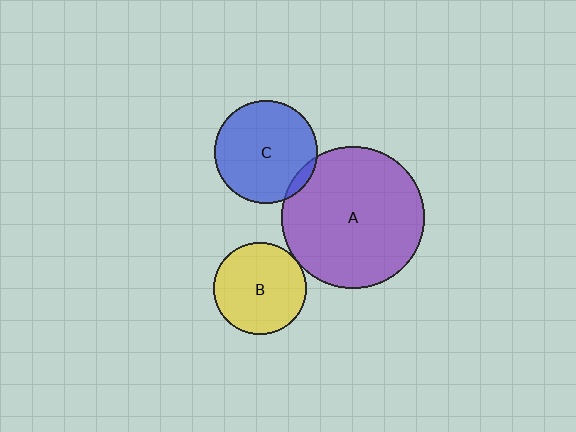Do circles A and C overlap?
Yes.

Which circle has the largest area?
Circle A (purple).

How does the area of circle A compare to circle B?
Approximately 2.4 times.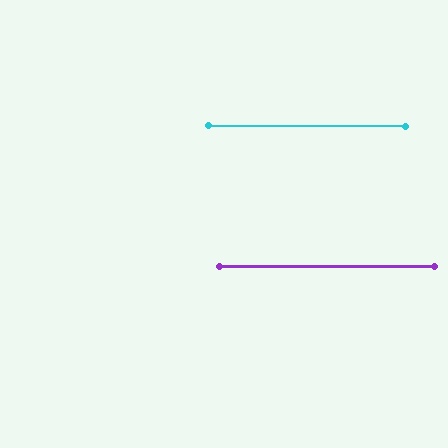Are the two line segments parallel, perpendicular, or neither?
Parallel — their directions differ by only 0.3°.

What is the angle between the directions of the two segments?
Approximately 0 degrees.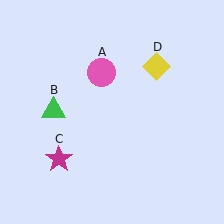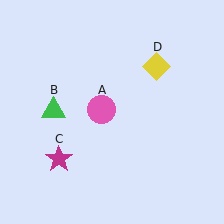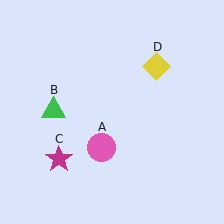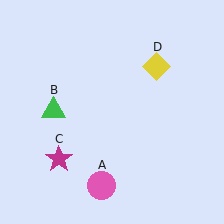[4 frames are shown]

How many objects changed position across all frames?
1 object changed position: pink circle (object A).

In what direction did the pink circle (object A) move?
The pink circle (object A) moved down.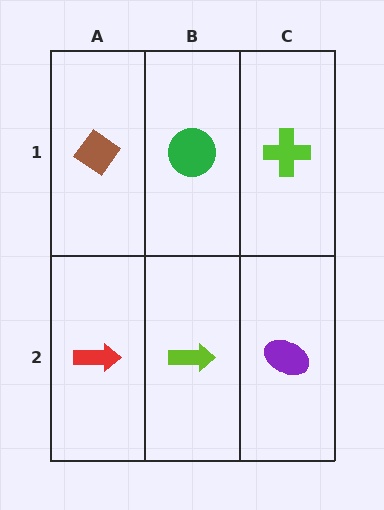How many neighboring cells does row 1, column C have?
2.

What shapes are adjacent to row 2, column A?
A brown diamond (row 1, column A), a lime arrow (row 2, column B).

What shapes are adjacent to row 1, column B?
A lime arrow (row 2, column B), a brown diamond (row 1, column A), a lime cross (row 1, column C).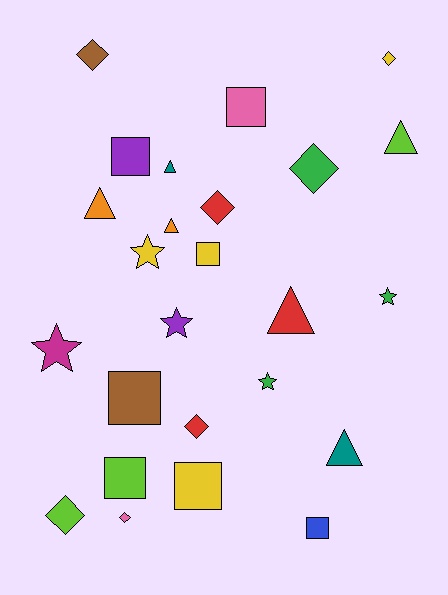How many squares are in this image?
There are 7 squares.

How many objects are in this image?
There are 25 objects.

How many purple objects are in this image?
There are 2 purple objects.